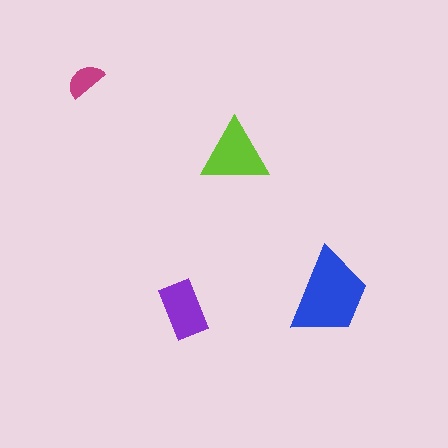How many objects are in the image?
There are 4 objects in the image.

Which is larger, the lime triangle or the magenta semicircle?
The lime triangle.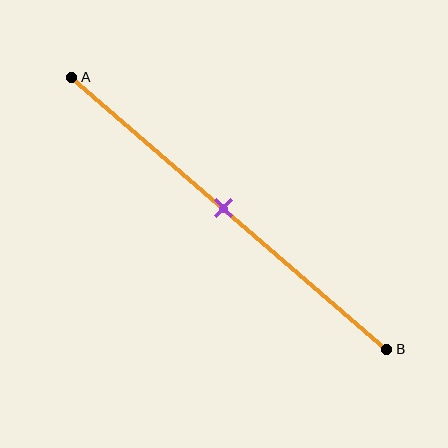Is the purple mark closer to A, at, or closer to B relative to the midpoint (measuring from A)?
The purple mark is approximately at the midpoint of segment AB.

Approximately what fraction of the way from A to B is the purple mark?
The purple mark is approximately 50% of the way from A to B.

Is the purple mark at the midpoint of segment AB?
Yes, the mark is approximately at the midpoint.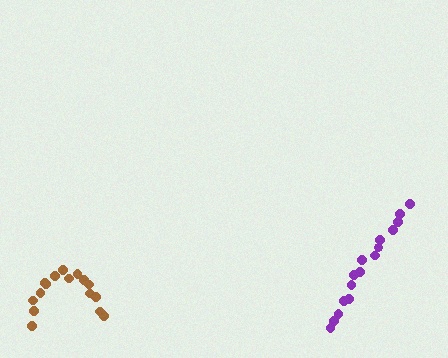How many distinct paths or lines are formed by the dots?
There are 2 distinct paths.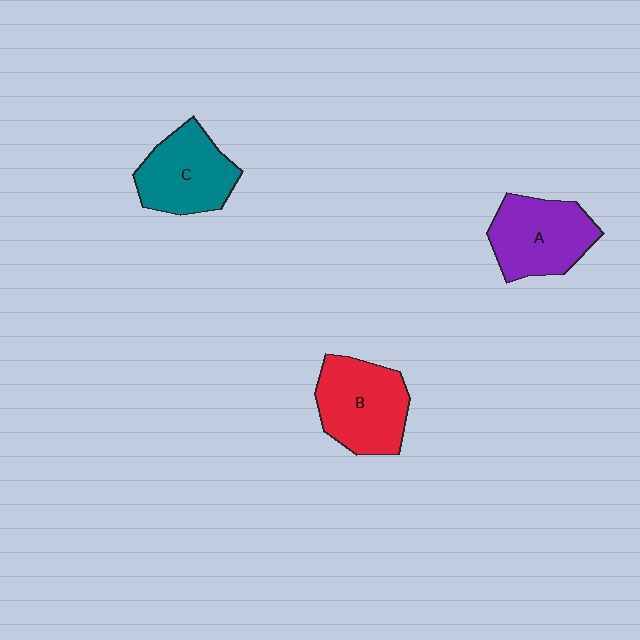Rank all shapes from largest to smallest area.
From largest to smallest: B (red), A (purple), C (teal).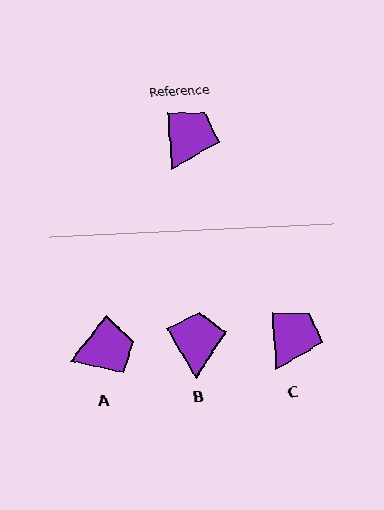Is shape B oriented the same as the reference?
No, it is off by about 27 degrees.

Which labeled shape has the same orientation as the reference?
C.